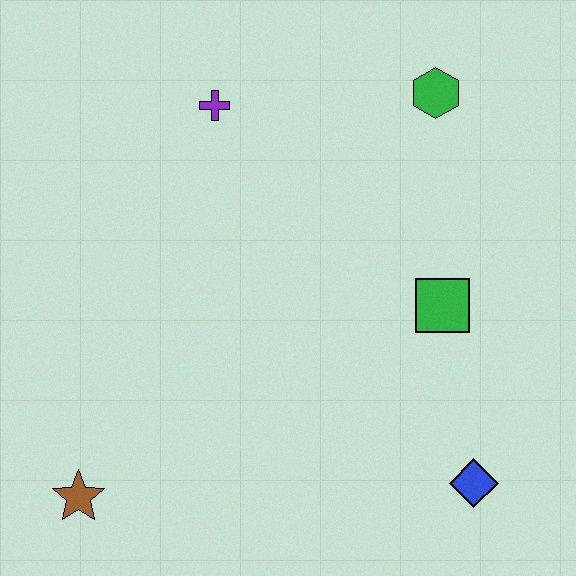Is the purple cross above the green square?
Yes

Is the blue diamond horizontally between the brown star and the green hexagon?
No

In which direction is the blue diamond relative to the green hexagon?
The blue diamond is below the green hexagon.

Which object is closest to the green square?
The blue diamond is closest to the green square.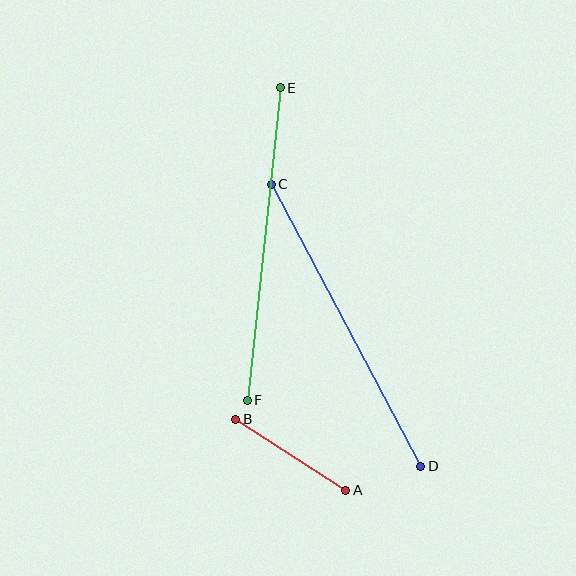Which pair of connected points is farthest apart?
Points C and D are farthest apart.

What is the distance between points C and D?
The distance is approximately 319 pixels.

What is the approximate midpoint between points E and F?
The midpoint is at approximately (264, 244) pixels.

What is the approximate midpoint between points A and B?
The midpoint is at approximately (291, 455) pixels.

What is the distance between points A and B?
The distance is approximately 131 pixels.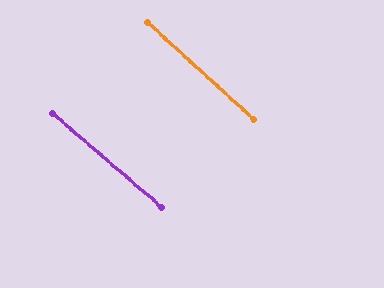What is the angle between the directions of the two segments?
Approximately 2 degrees.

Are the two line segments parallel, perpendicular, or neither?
Parallel — their directions differ by only 2.0°.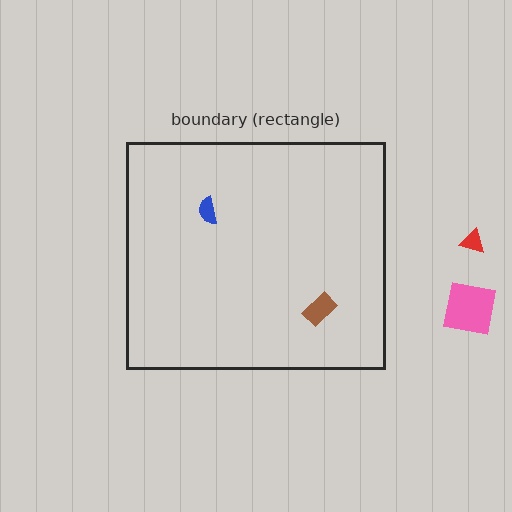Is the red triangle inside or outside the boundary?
Outside.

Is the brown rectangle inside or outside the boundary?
Inside.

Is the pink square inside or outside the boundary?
Outside.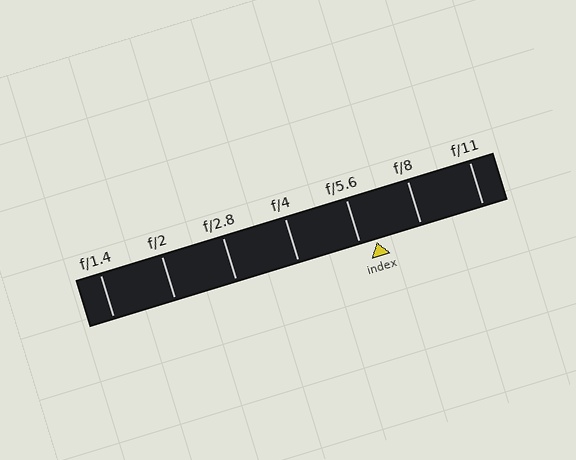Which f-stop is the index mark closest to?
The index mark is closest to f/5.6.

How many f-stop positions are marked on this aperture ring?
There are 7 f-stop positions marked.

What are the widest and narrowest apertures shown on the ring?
The widest aperture shown is f/1.4 and the narrowest is f/11.